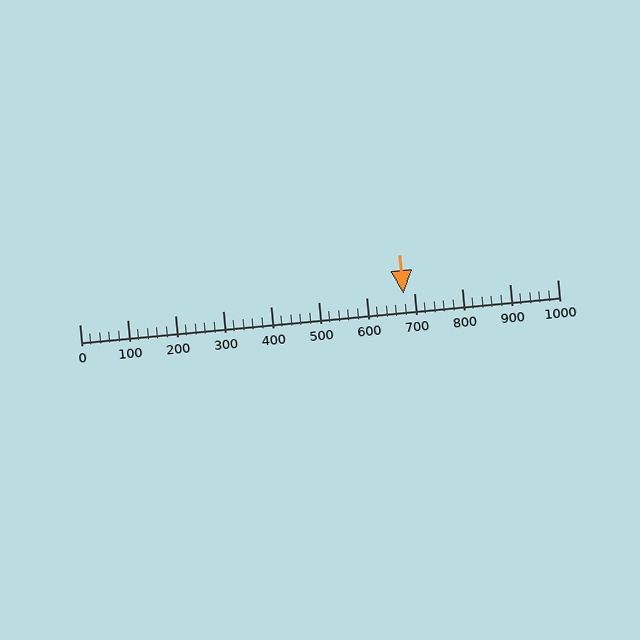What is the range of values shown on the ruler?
The ruler shows values from 0 to 1000.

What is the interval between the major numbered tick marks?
The major tick marks are spaced 100 units apart.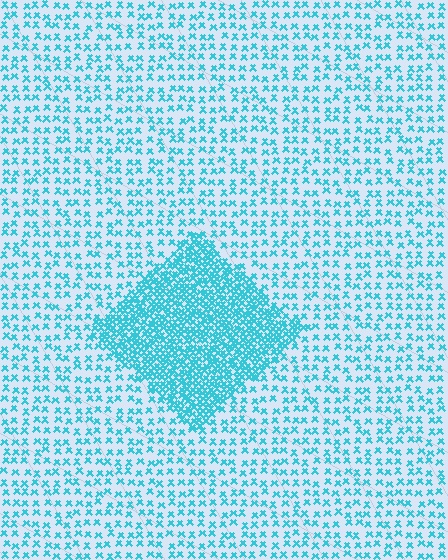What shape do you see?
I see a diamond.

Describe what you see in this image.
The image contains small cyan elements arranged at two different densities. A diamond-shaped region is visible where the elements are more densely packed than the surrounding area.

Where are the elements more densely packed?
The elements are more densely packed inside the diamond boundary.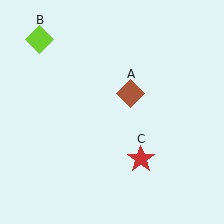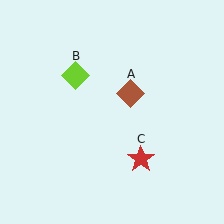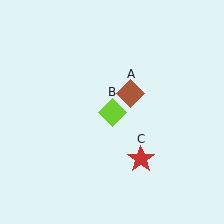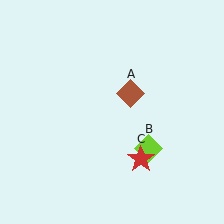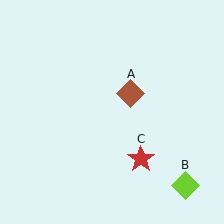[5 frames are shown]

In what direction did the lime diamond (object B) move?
The lime diamond (object B) moved down and to the right.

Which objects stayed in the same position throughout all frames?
Brown diamond (object A) and red star (object C) remained stationary.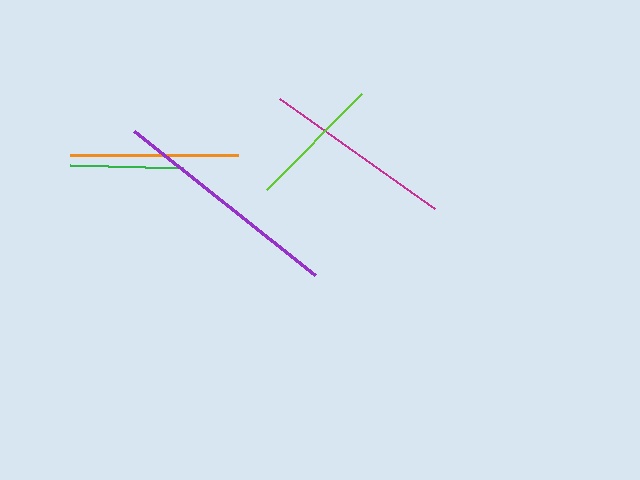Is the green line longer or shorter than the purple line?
The purple line is longer than the green line.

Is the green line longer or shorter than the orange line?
The orange line is longer than the green line.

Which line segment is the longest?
The purple line is the longest at approximately 232 pixels.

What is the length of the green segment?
The green segment is approximately 113 pixels long.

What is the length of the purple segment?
The purple segment is approximately 232 pixels long.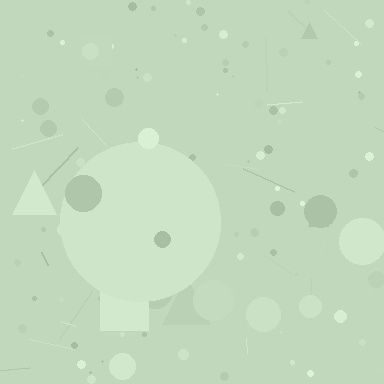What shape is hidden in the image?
A circle is hidden in the image.